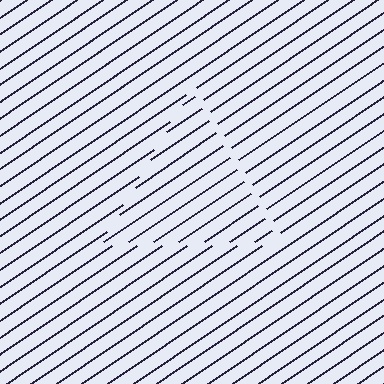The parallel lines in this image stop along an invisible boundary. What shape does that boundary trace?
An illusory triangle. The interior of the shape contains the same grating, shifted by half a period — the contour is defined by the phase discontinuity where line-ends from the inner and outer gratings abut.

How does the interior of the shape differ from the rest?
The interior of the shape contains the same grating, shifted by half a period — the contour is defined by the phase discontinuity where line-ends from the inner and outer gratings abut.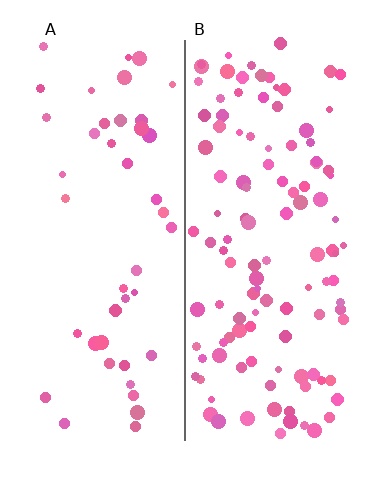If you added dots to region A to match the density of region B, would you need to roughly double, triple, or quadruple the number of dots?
Approximately double.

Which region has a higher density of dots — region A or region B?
B (the right).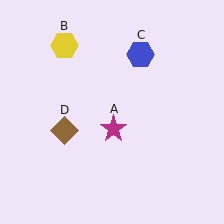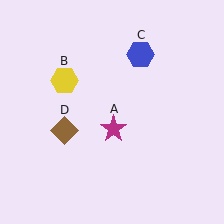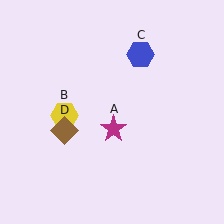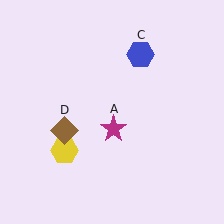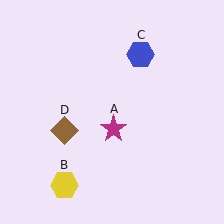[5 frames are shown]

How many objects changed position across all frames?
1 object changed position: yellow hexagon (object B).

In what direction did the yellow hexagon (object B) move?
The yellow hexagon (object B) moved down.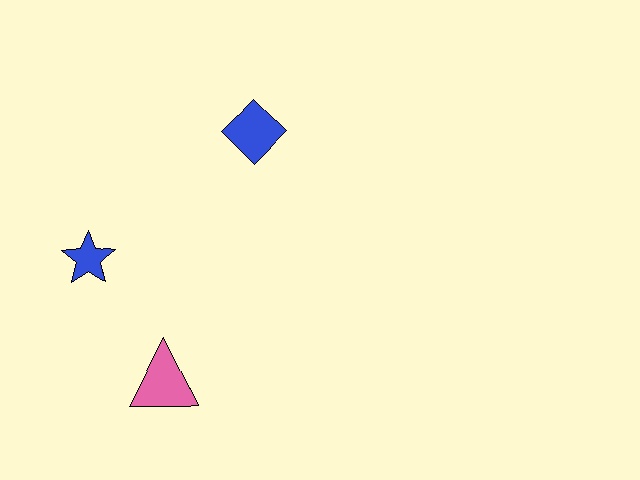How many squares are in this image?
There are no squares.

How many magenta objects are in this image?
There are no magenta objects.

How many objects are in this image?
There are 3 objects.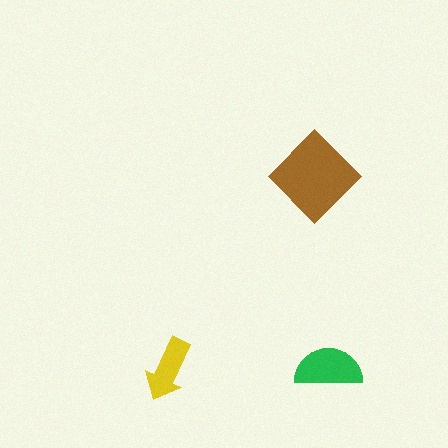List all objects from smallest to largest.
The yellow arrow, the green semicircle, the brown diamond.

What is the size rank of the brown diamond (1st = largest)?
1st.